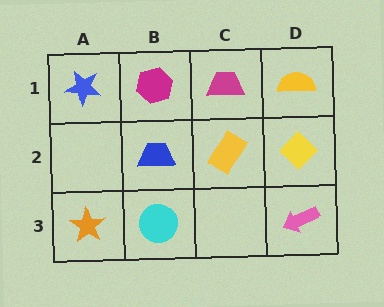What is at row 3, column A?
An orange star.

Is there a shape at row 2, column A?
No, that cell is empty.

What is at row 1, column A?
A blue star.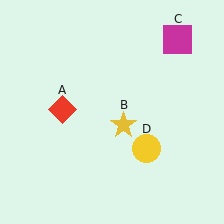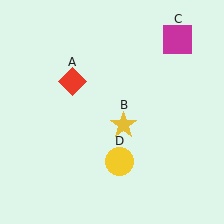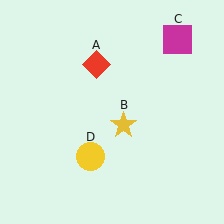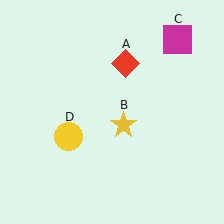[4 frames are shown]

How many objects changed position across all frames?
2 objects changed position: red diamond (object A), yellow circle (object D).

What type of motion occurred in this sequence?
The red diamond (object A), yellow circle (object D) rotated clockwise around the center of the scene.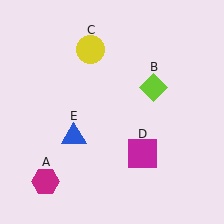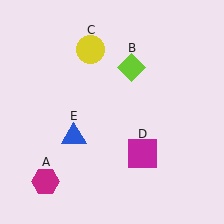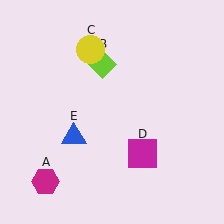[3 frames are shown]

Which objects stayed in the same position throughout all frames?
Magenta hexagon (object A) and yellow circle (object C) and magenta square (object D) and blue triangle (object E) remained stationary.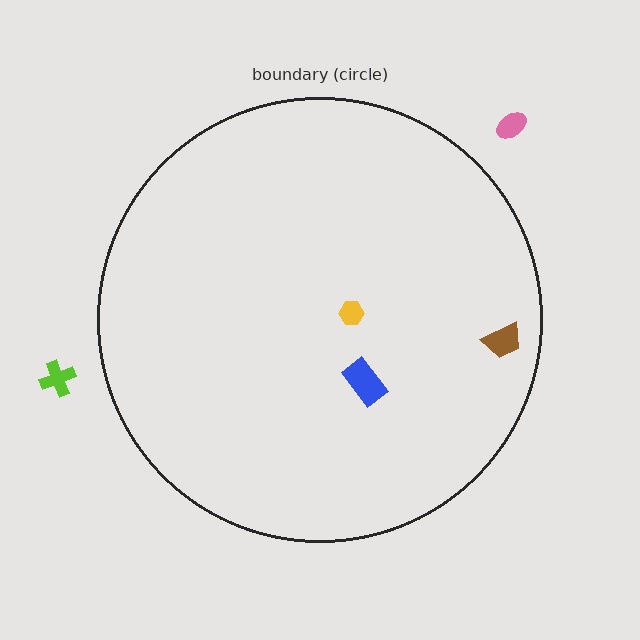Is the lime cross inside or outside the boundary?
Outside.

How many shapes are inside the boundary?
3 inside, 2 outside.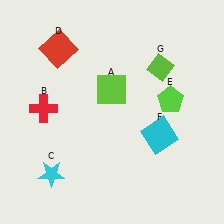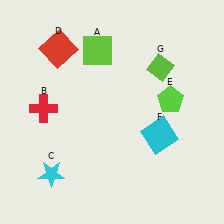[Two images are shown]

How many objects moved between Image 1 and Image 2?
1 object moved between the two images.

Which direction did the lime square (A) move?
The lime square (A) moved up.